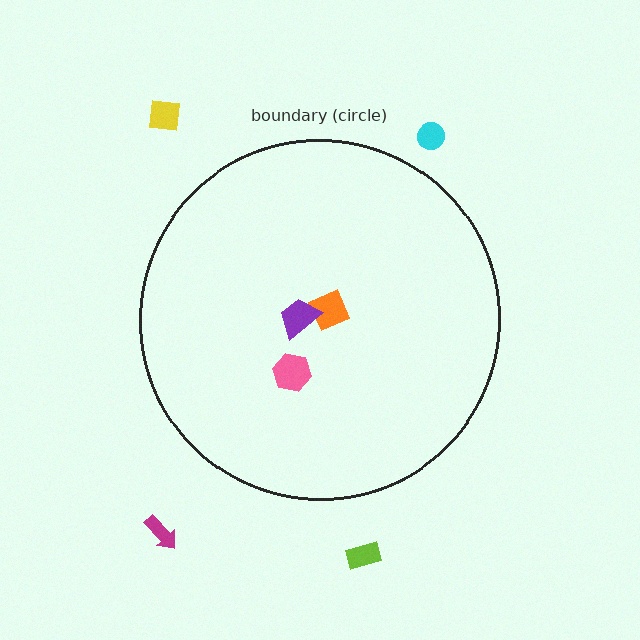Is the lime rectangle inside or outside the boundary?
Outside.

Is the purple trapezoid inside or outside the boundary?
Inside.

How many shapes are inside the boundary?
3 inside, 4 outside.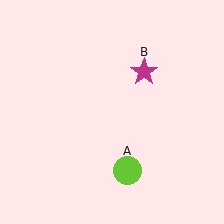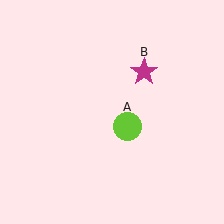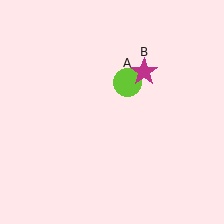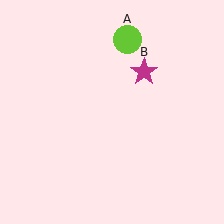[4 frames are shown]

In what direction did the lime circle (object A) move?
The lime circle (object A) moved up.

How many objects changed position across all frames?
1 object changed position: lime circle (object A).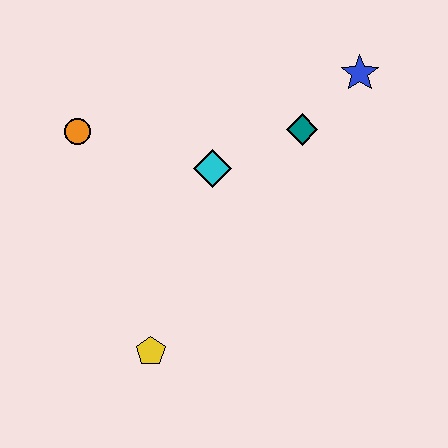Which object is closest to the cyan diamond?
The teal diamond is closest to the cyan diamond.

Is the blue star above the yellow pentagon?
Yes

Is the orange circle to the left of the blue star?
Yes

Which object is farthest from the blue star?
The yellow pentagon is farthest from the blue star.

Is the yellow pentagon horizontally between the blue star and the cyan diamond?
No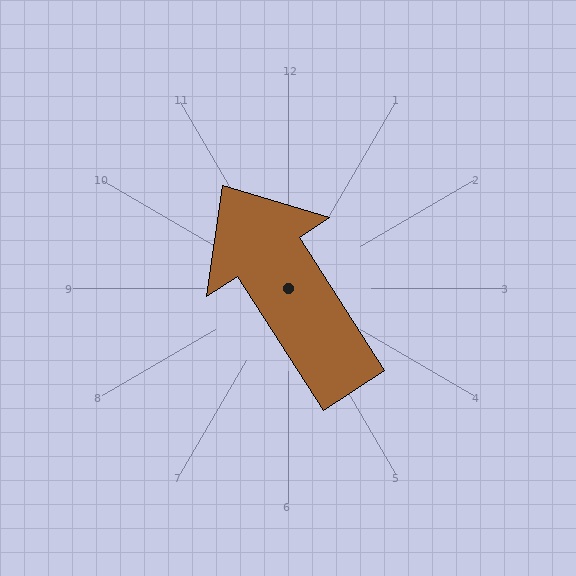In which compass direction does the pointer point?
Northwest.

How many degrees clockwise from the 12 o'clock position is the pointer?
Approximately 327 degrees.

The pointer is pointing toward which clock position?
Roughly 11 o'clock.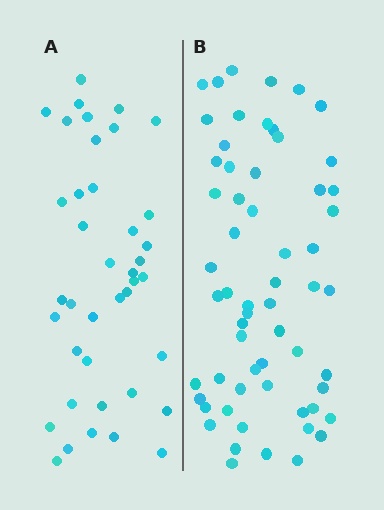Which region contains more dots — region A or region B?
Region B (the right region) has more dots.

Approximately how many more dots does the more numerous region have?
Region B has approximately 20 more dots than region A.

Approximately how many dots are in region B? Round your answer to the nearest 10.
About 60 dots.